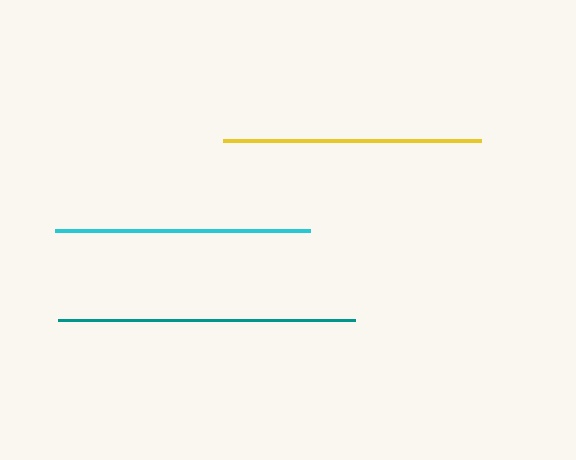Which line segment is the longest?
The teal line is the longest at approximately 297 pixels.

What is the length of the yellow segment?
The yellow segment is approximately 258 pixels long.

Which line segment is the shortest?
The cyan line is the shortest at approximately 255 pixels.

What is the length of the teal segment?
The teal segment is approximately 297 pixels long.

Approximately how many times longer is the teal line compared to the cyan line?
The teal line is approximately 1.2 times the length of the cyan line.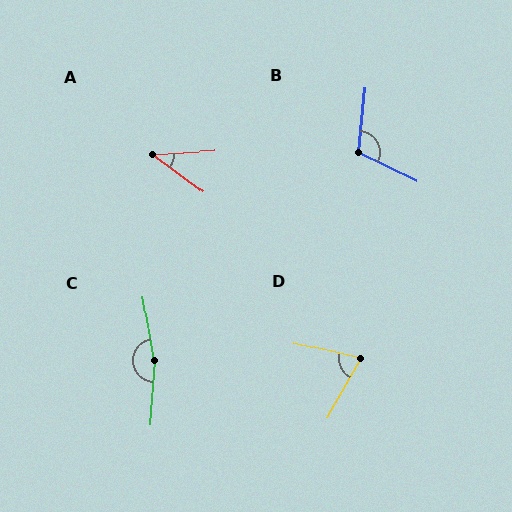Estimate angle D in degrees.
Approximately 73 degrees.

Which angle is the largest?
C, at approximately 166 degrees.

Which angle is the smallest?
A, at approximately 40 degrees.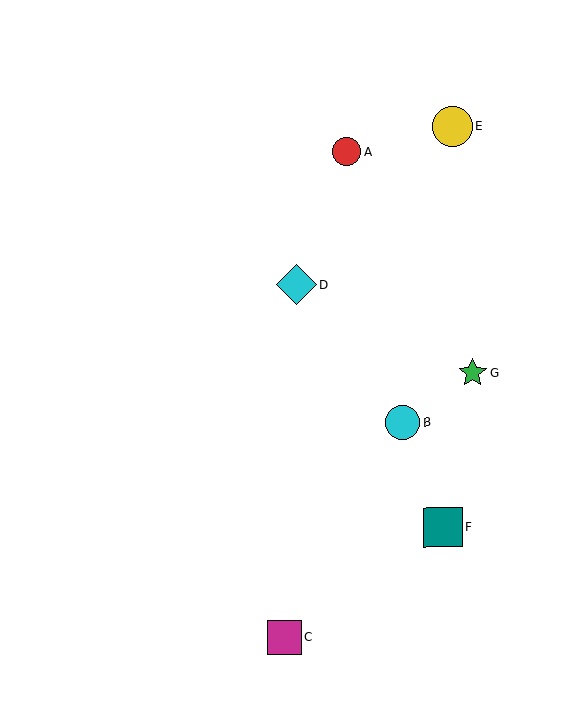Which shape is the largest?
The yellow circle (labeled E) is the largest.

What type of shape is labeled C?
Shape C is a magenta square.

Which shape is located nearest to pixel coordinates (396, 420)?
The cyan circle (labeled B) at (403, 422) is nearest to that location.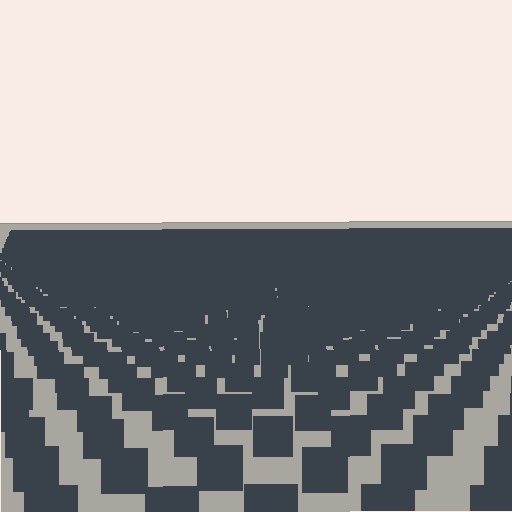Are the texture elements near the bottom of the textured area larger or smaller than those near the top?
Larger. Near the bottom, elements are closer to the viewer and appear at a bigger on-screen size.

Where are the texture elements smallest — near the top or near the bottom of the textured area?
Near the top.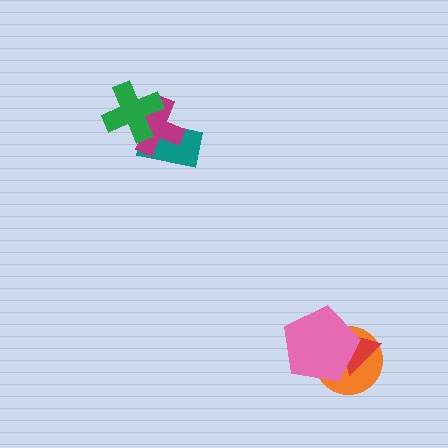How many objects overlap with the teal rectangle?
2 objects overlap with the teal rectangle.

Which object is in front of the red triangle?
The pink pentagon is in front of the red triangle.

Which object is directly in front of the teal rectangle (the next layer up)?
The magenta cross is directly in front of the teal rectangle.